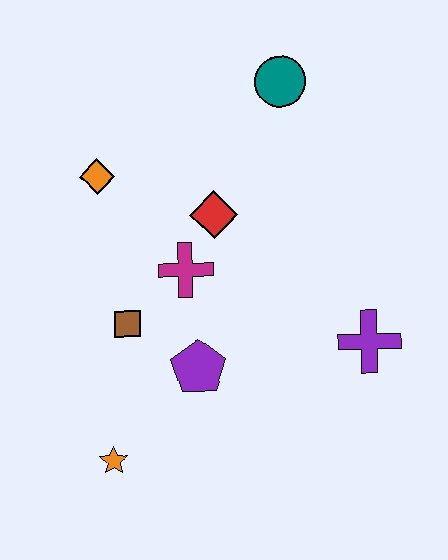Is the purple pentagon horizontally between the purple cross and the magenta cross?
Yes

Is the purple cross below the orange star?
No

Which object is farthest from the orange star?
The teal circle is farthest from the orange star.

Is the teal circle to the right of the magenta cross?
Yes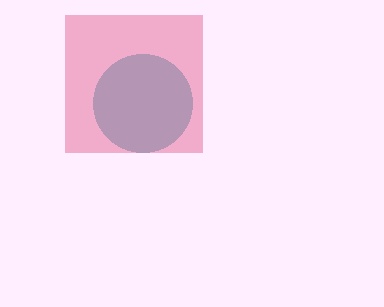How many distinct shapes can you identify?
There are 2 distinct shapes: a teal circle, a pink square.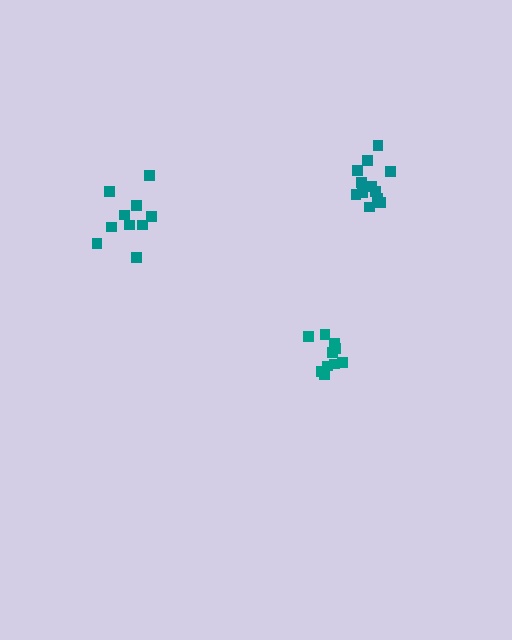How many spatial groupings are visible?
There are 3 spatial groupings.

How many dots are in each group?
Group 1: 10 dots, Group 2: 10 dots, Group 3: 12 dots (32 total).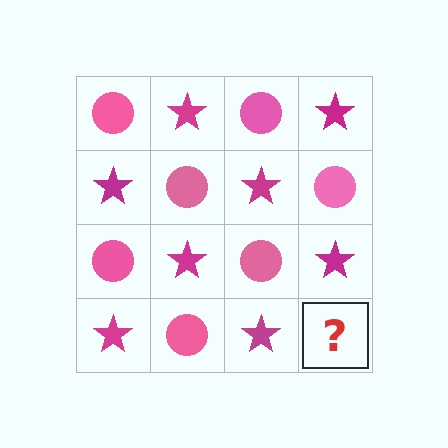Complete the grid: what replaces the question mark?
The question mark should be replaced with a pink circle.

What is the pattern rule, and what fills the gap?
The rule is that it alternates pink circle and magenta star in a checkerboard pattern. The gap should be filled with a pink circle.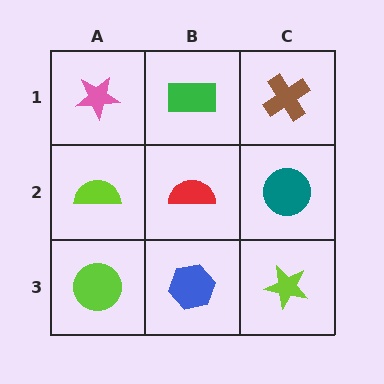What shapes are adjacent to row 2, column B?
A green rectangle (row 1, column B), a blue hexagon (row 3, column B), a lime semicircle (row 2, column A), a teal circle (row 2, column C).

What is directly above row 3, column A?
A lime semicircle.